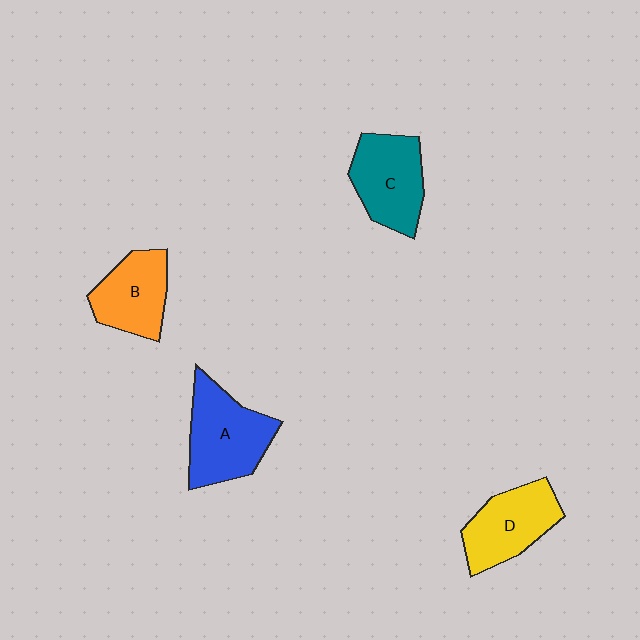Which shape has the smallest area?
Shape B (orange).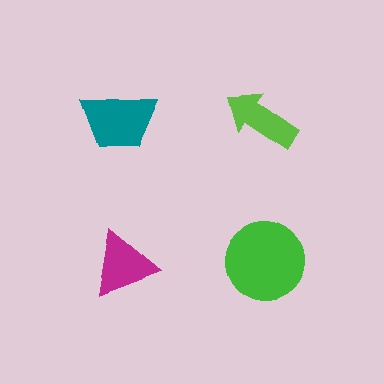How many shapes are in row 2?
2 shapes.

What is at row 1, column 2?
A lime arrow.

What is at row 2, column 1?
A magenta triangle.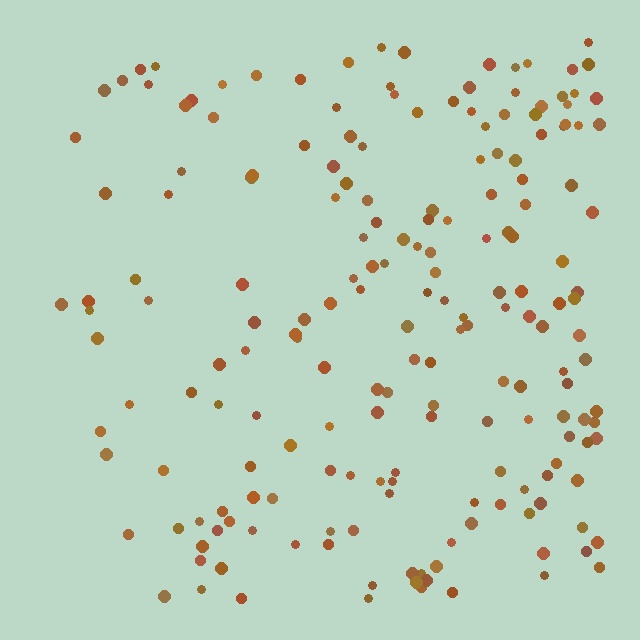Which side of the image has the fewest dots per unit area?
The left.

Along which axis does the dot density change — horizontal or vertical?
Horizontal.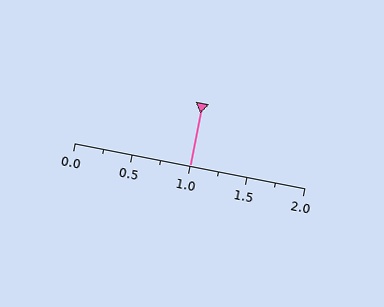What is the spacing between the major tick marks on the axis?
The major ticks are spaced 0.5 apart.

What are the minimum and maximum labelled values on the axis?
The axis runs from 0.0 to 2.0.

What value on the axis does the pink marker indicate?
The marker indicates approximately 1.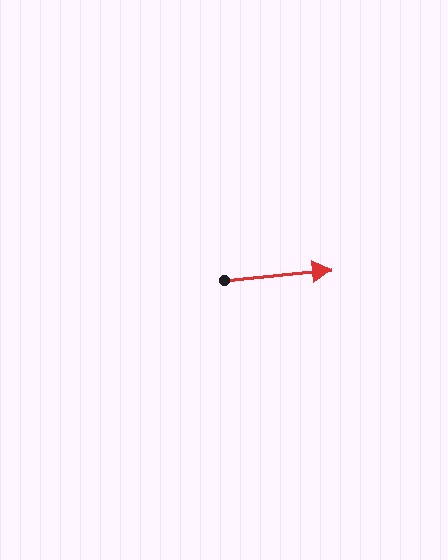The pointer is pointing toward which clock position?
Roughly 3 o'clock.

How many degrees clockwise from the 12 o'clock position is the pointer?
Approximately 84 degrees.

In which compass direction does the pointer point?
East.